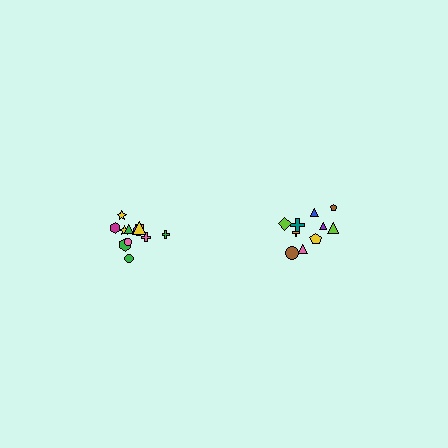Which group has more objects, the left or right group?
The left group.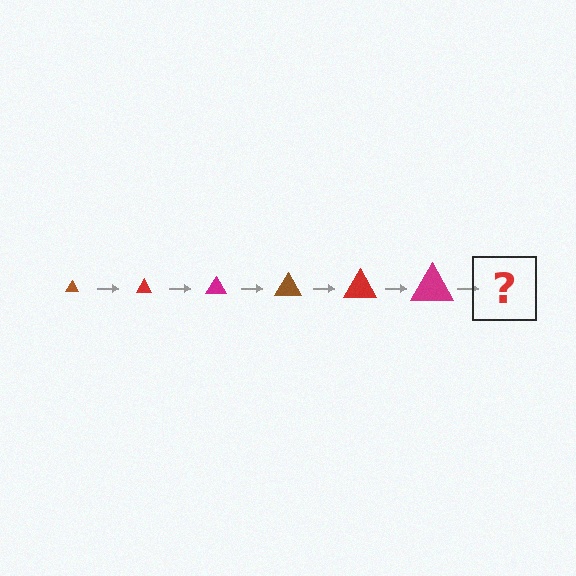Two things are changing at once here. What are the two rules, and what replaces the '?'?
The two rules are that the triangle grows larger each step and the color cycles through brown, red, and magenta. The '?' should be a brown triangle, larger than the previous one.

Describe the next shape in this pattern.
It should be a brown triangle, larger than the previous one.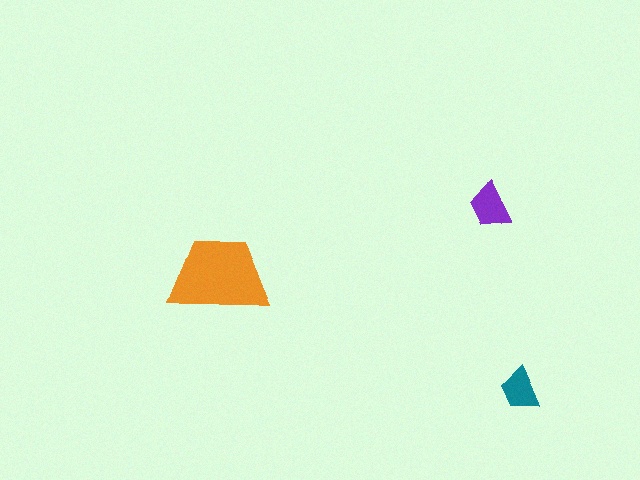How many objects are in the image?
There are 3 objects in the image.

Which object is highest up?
The purple trapezoid is topmost.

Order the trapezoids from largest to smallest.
the orange one, the purple one, the teal one.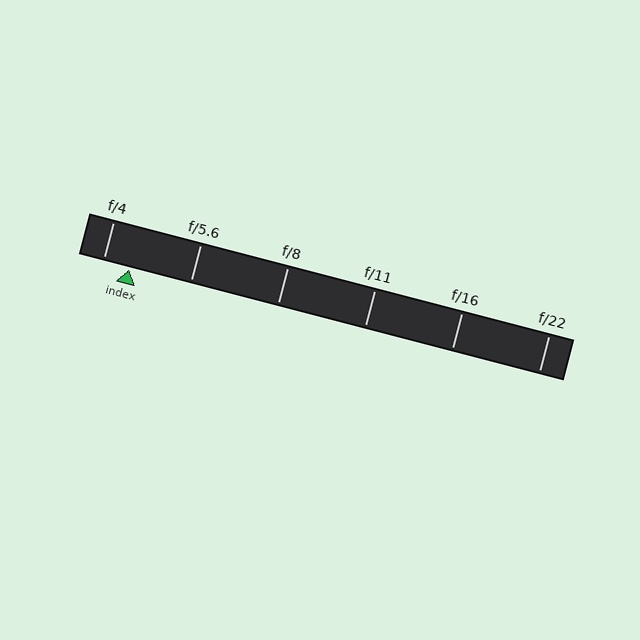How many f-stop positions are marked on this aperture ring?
There are 6 f-stop positions marked.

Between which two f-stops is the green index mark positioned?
The index mark is between f/4 and f/5.6.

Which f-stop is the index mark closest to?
The index mark is closest to f/4.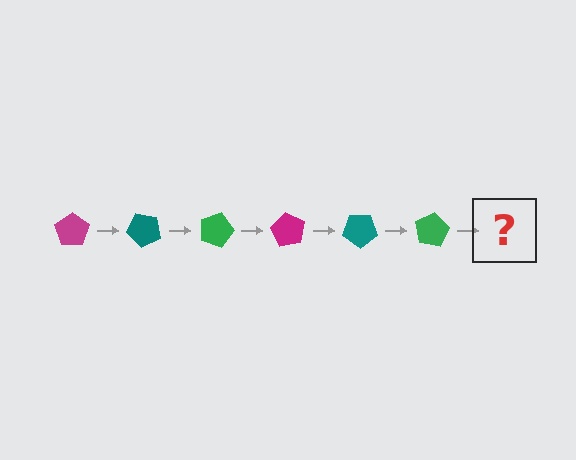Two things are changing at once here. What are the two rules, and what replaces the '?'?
The two rules are that it rotates 45 degrees each step and the color cycles through magenta, teal, and green. The '?' should be a magenta pentagon, rotated 270 degrees from the start.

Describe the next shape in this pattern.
It should be a magenta pentagon, rotated 270 degrees from the start.